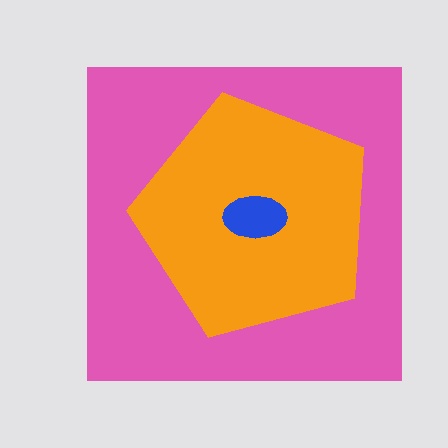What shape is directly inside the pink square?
The orange pentagon.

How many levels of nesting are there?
3.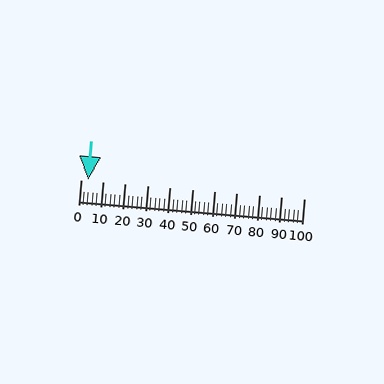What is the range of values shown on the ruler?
The ruler shows values from 0 to 100.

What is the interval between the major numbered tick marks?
The major tick marks are spaced 10 units apart.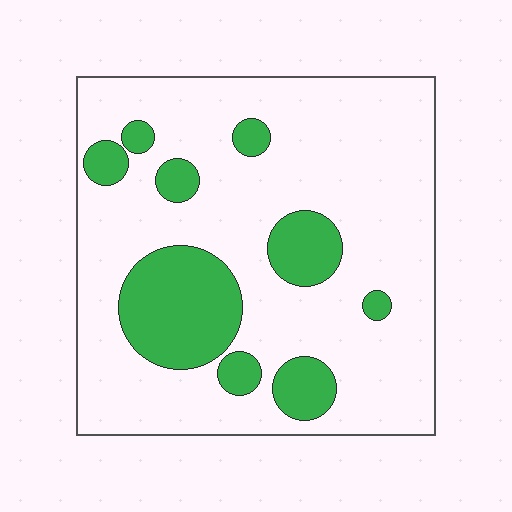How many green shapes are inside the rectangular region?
9.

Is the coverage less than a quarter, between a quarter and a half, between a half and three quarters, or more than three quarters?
Less than a quarter.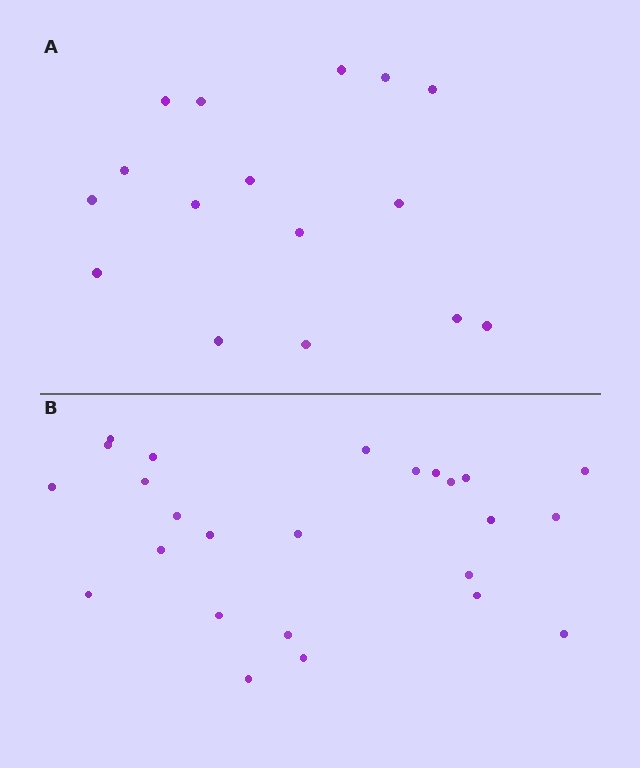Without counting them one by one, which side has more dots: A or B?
Region B (the bottom region) has more dots.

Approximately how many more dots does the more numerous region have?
Region B has roughly 8 or so more dots than region A.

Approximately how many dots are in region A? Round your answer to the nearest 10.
About 20 dots. (The exact count is 16, which rounds to 20.)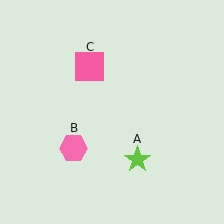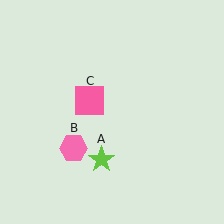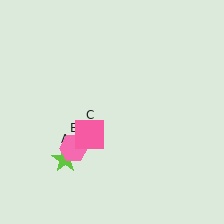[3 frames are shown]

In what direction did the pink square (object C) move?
The pink square (object C) moved down.